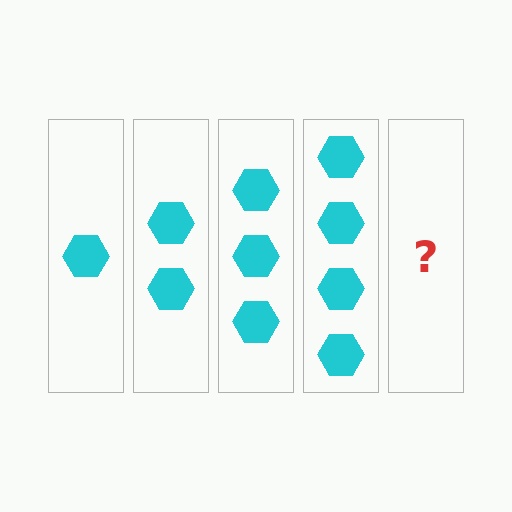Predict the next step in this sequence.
The next step is 5 hexagons.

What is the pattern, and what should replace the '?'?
The pattern is that each step adds one more hexagon. The '?' should be 5 hexagons.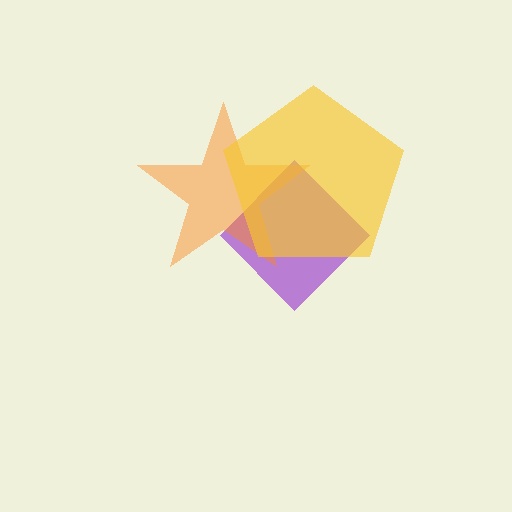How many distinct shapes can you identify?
There are 3 distinct shapes: a purple diamond, an orange star, a yellow pentagon.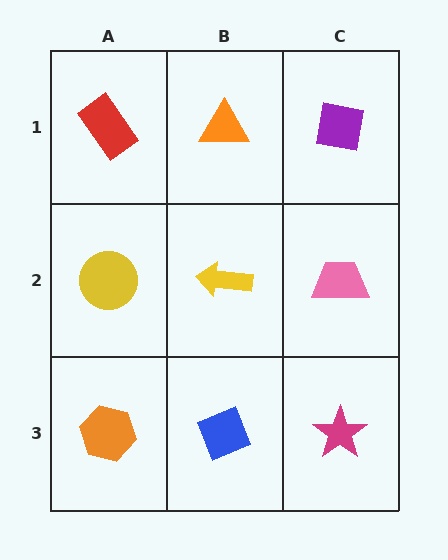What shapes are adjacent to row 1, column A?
A yellow circle (row 2, column A), an orange triangle (row 1, column B).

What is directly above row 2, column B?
An orange triangle.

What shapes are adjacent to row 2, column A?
A red rectangle (row 1, column A), an orange hexagon (row 3, column A), a yellow arrow (row 2, column B).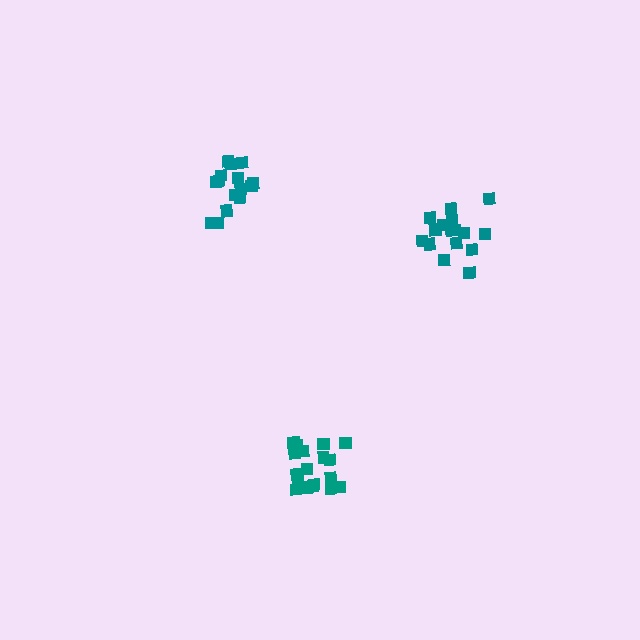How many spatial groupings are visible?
There are 3 spatial groupings.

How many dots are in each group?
Group 1: 15 dots, Group 2: 18 dots, Group 3: 17 dots (50 total).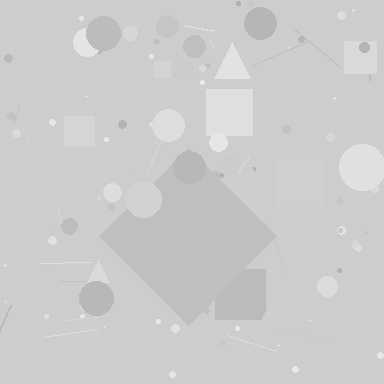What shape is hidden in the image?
A diamond is hidden in the image.